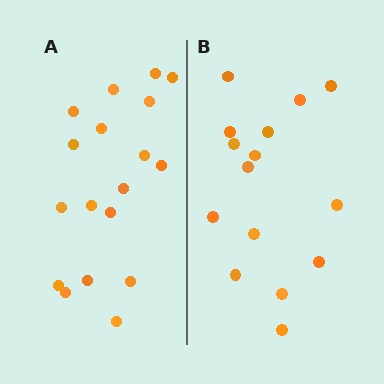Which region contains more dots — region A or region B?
Region A (the left region) has more dots.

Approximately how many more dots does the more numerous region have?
Region A has just a few more — roughly 2 or 3 more dots than region B.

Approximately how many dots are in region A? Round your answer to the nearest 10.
About 20 dots. (The exact count is 18, which rounds to 20.)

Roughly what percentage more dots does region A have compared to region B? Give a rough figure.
About 20% more.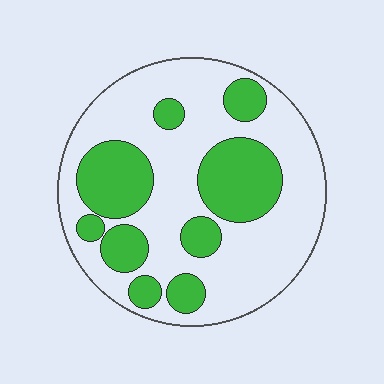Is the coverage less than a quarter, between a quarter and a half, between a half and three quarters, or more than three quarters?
Between a quarter and a half.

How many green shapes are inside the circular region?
9.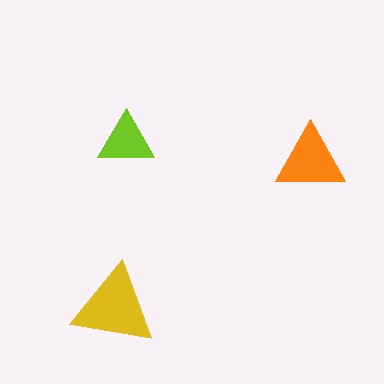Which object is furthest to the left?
The yellow triangle is leftmost.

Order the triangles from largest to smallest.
the yellow one, the orange one, the lime one.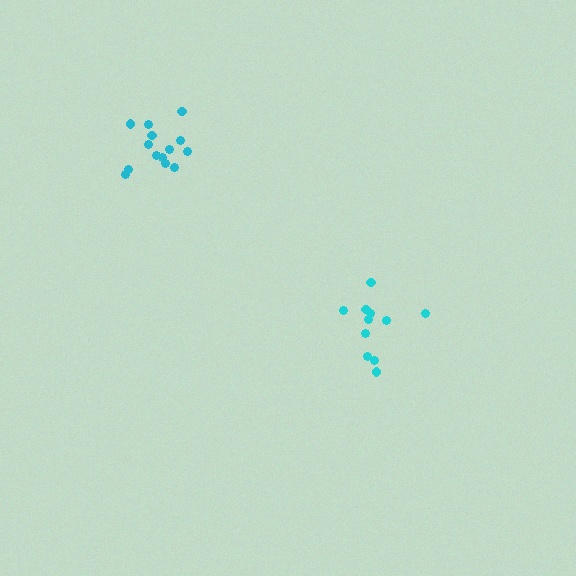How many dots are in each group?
Group 1: 14 dots, Group 2: 11 dots (25 total).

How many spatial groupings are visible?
There are 2 spatial groupings.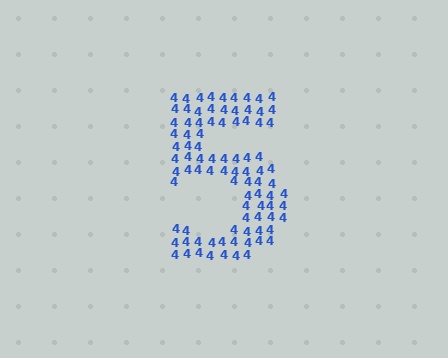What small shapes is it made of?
It is made of small digit 4's.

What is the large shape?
The large shape is the digit 5.